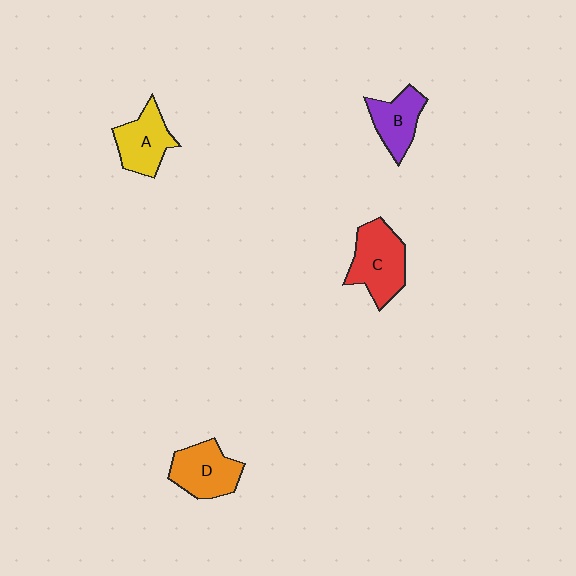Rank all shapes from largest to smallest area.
From largest to smallest: C (red), D (orange), A (yellow), B (purple).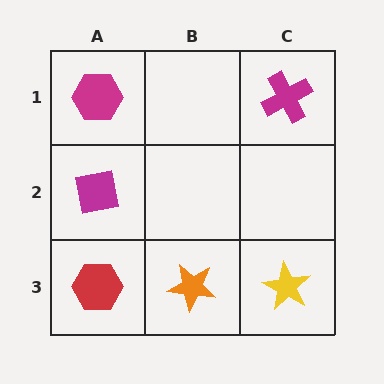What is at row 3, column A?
A red hexagon.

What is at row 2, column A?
A magenta square.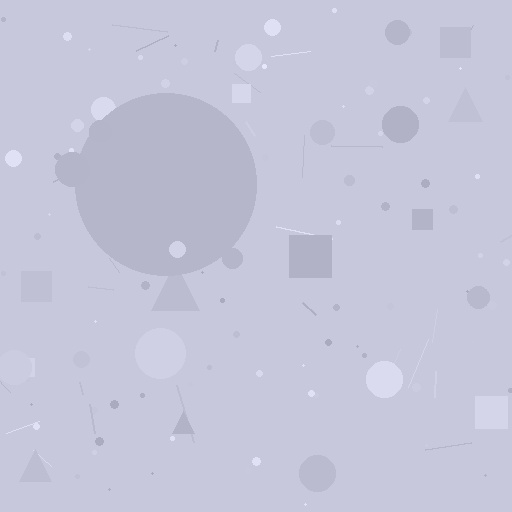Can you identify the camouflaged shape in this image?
The camouflaged shape is a circle.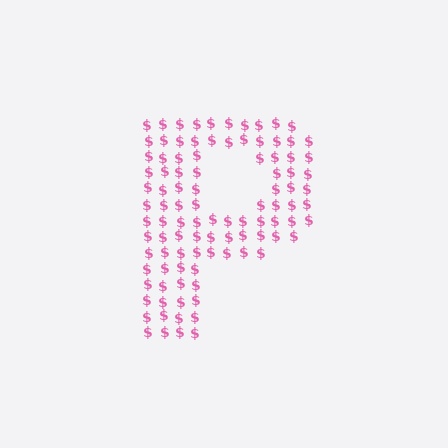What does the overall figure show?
The overall figure shows the letter P.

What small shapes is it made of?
It is made of small dollar signs.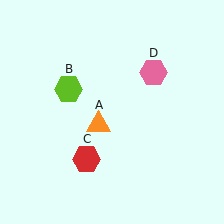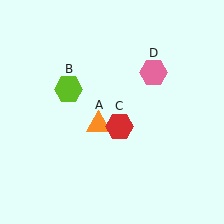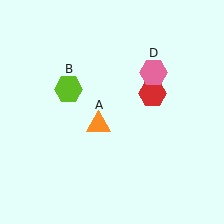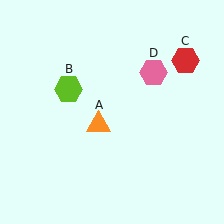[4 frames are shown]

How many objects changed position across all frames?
1 object changed position: red hexagon (object C).